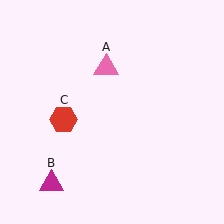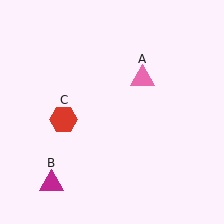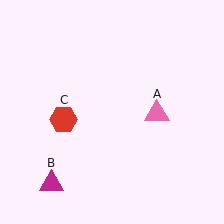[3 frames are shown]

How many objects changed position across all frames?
1 object changed position: pink triangle (object A).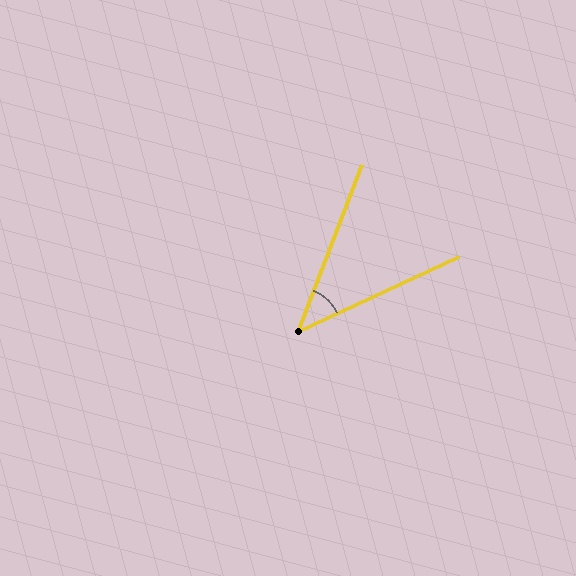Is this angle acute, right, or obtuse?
It is acute.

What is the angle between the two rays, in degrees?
Approximately 44 degrees.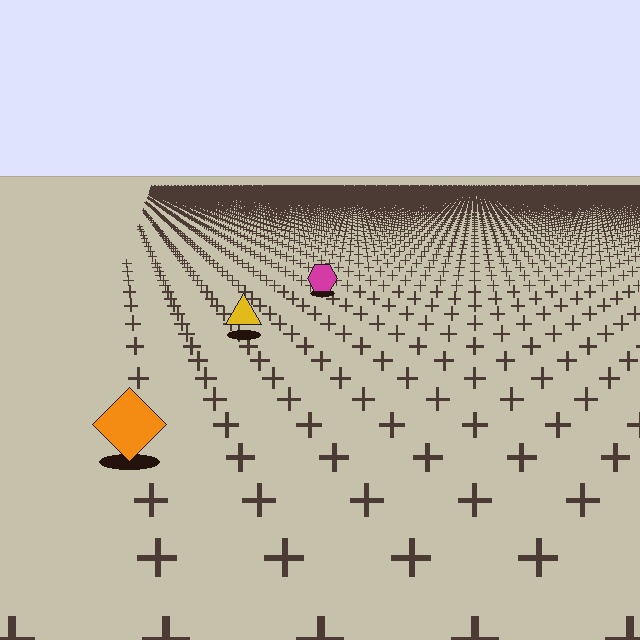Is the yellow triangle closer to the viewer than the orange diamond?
No. The orange diamond is closer — you can tell from the texture gradient: the ground texture is coarser near it.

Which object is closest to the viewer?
The orange diamond is closest. The texture marks near it are larger and more spread out.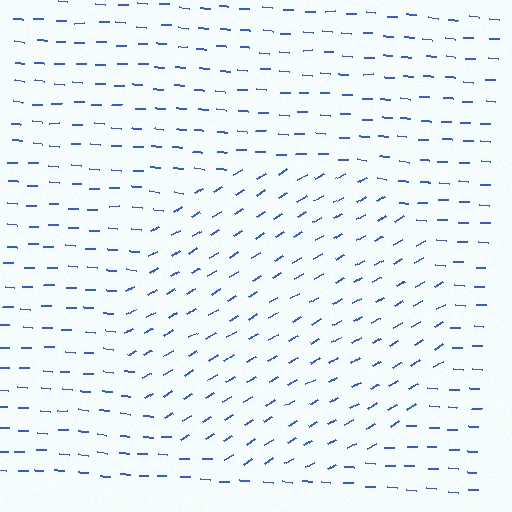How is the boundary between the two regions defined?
The boundary is defined purely by a change in line orientation (approximately 34 degrees difference). All lines are the same color and thickness.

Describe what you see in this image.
The image is filled with small blue line segments. A circle region in the image has lines oriented differently from the surrounding lines, creating a visible texture boundary.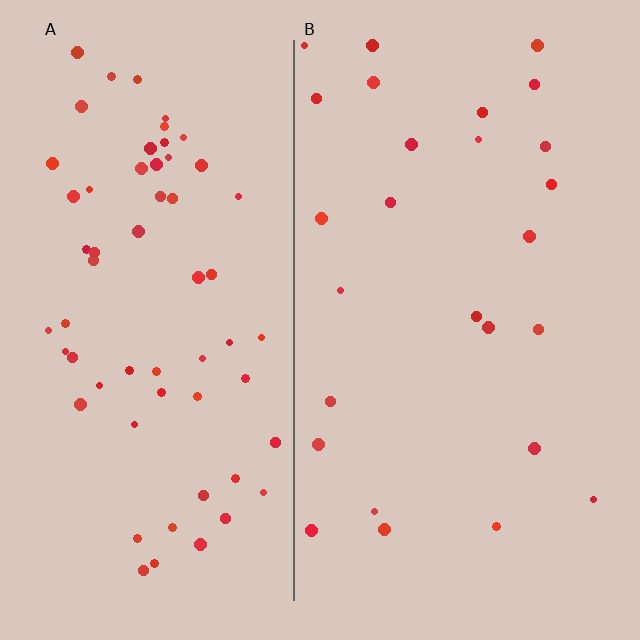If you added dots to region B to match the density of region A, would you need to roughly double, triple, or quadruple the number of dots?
Approximately double.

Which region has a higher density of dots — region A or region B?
A (the left).